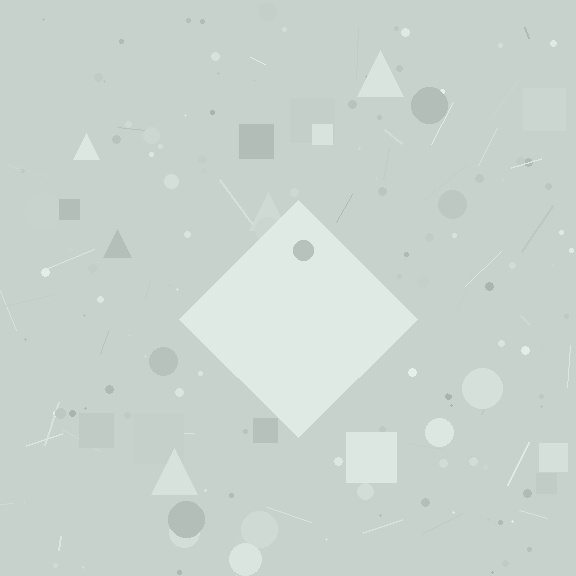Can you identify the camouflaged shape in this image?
The camouflaged shape is a diamond.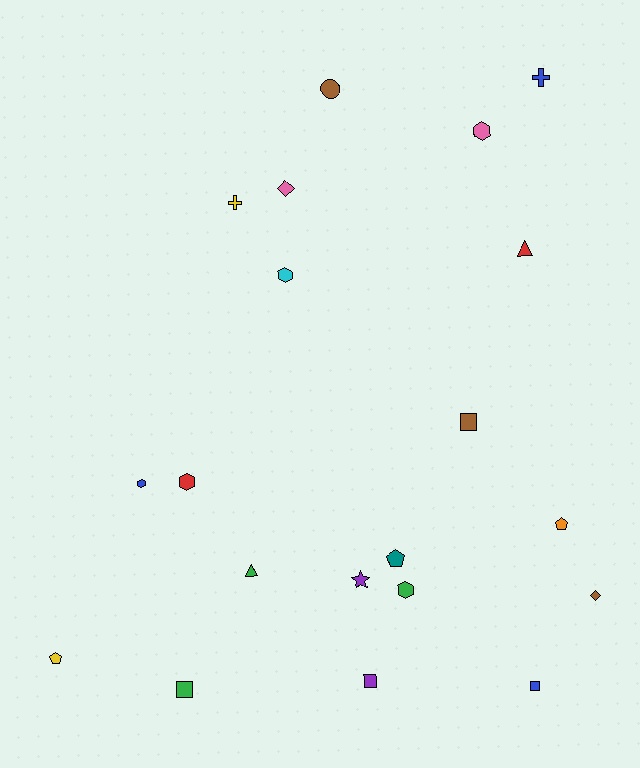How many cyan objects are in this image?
There is 1 cyan object.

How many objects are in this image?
There are 20 objects.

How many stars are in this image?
There is 1 star.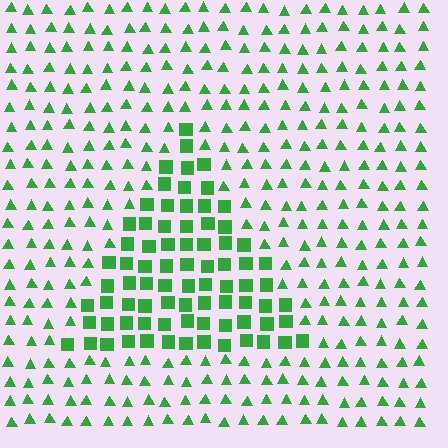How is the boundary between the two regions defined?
The boundary is defined by a change in element shape: squares inside vs. triangles outside. All elements share the same color and spacing.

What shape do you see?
I see a triangle.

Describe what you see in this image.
The image is filled with small green elements arranged in a uniform grid. A triangle-shaped region contains squares, while the surrounding area contains triangles. The boundary is defined purely by the change in element shape.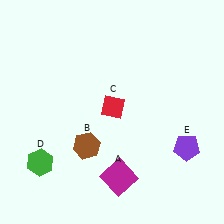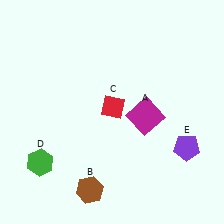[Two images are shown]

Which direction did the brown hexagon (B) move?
The brown hexagon (B) moved down.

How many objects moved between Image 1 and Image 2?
2 objects moved between the two images.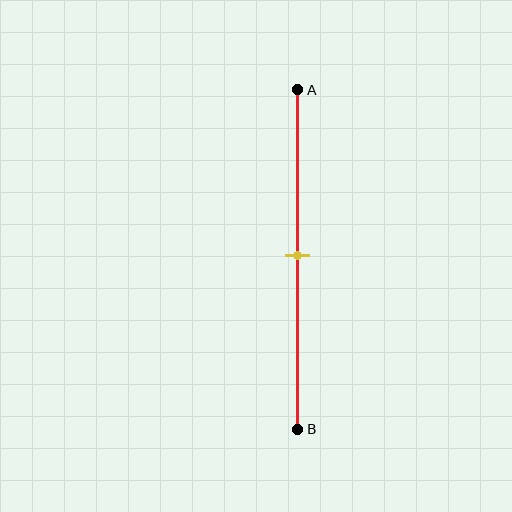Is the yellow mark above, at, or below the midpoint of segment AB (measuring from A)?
The yellow mark is approximately at the midpoint of segment AB.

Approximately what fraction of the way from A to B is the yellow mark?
The yellow mark is approximately 50% of the way from A to B.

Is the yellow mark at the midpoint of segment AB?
Yes, the mark is approximately at the midpoint.